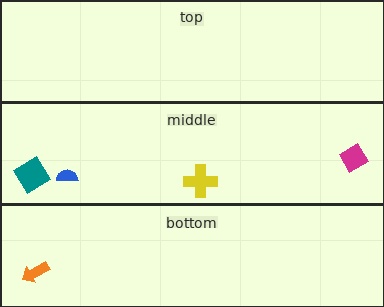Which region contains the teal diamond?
The middle region.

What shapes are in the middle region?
The teal diamond, the blue semicircle, the yellow cross, the magenta diamond.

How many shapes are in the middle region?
4.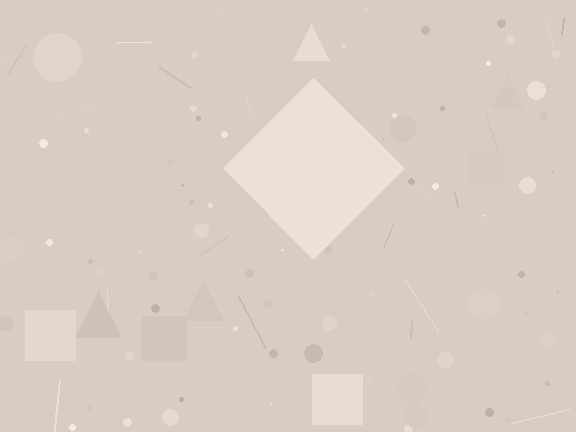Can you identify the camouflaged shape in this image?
The camouflaged shape is a diamond.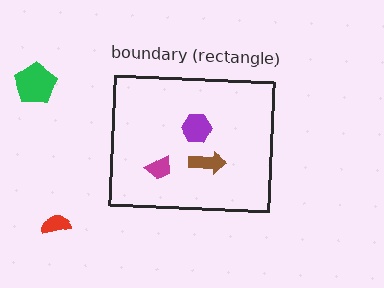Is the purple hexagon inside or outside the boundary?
Inside.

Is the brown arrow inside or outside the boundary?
Inside.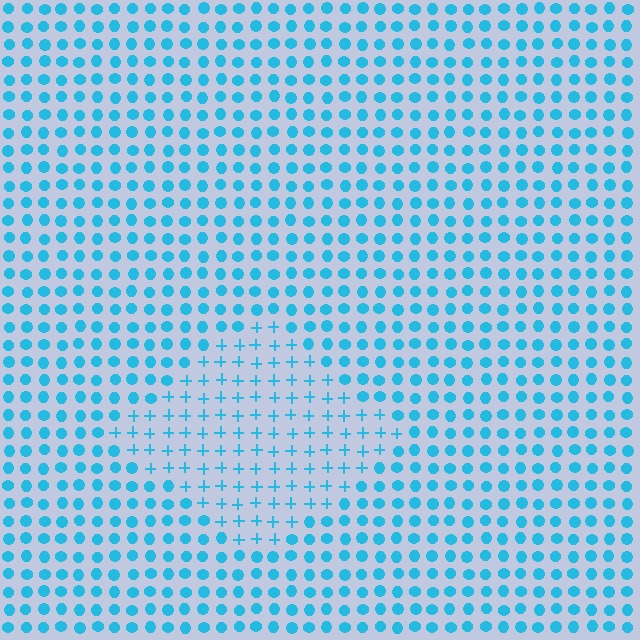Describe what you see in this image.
The image is filled with small cyan elements arranged in a uniform grid. A diamond-shaped region contains plus signs, while the surrounding area contains circles. The boundary is defined purely by the change in element shape.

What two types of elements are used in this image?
The image uses plus signs inside the diamond region and circles outside it.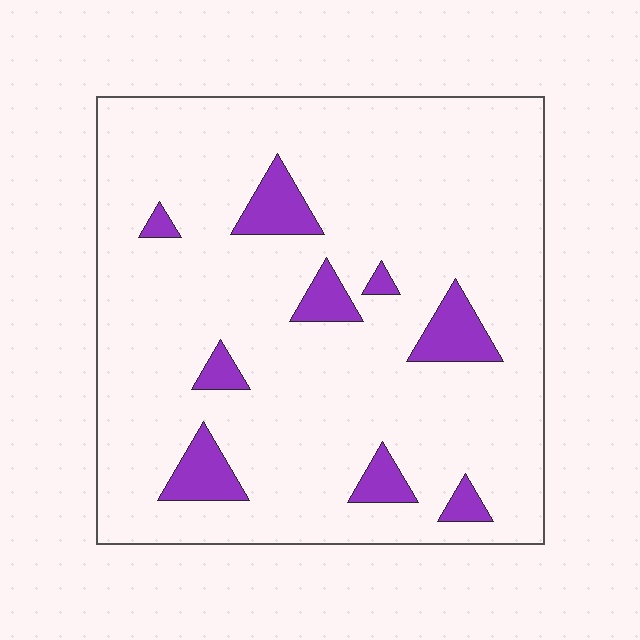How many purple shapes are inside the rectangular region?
9.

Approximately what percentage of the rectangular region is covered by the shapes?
Approximately 10%.